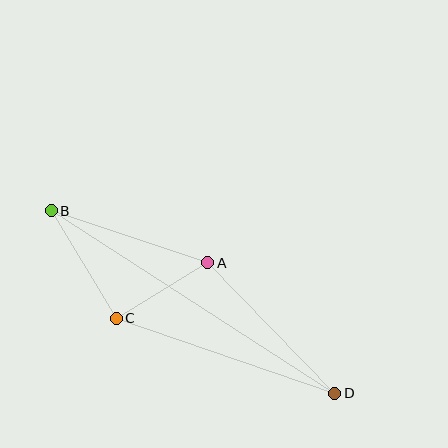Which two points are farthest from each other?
Points B and D are farthest from each other.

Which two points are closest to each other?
Points A and C are closest to each other.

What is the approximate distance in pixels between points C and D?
The distance between C and D is approximately 231 pixels.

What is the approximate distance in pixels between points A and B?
The distance between A and B is approximately 165 pixels.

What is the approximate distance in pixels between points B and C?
The distance between B and C is approximately 126 pixels.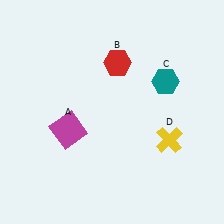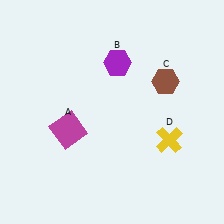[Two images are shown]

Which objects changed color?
B changed from red to purple. C changed from teal to brown.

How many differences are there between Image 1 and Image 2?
There are 2 differences between the two images.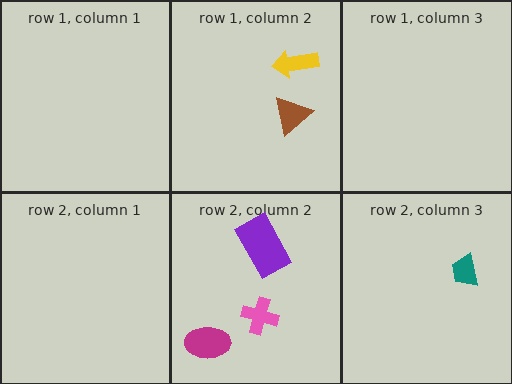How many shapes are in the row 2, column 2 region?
3.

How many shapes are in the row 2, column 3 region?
1.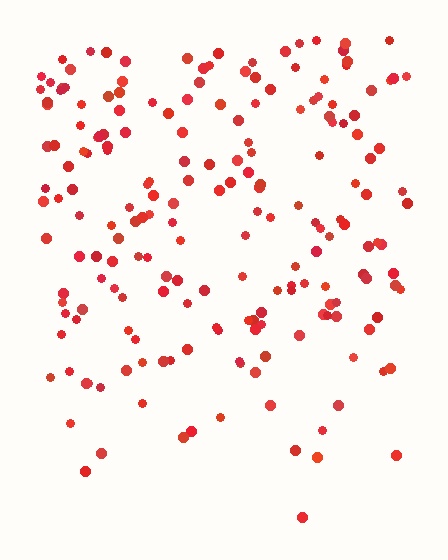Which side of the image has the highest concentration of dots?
The top.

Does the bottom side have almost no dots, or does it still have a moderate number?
Still a moderate number, just noticeably fewer than the top.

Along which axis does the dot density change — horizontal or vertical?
Vertical.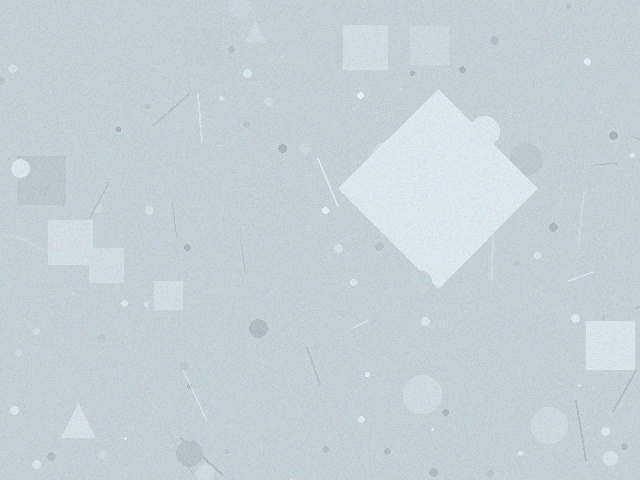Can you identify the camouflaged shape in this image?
The camouflaged shape is a diamond.